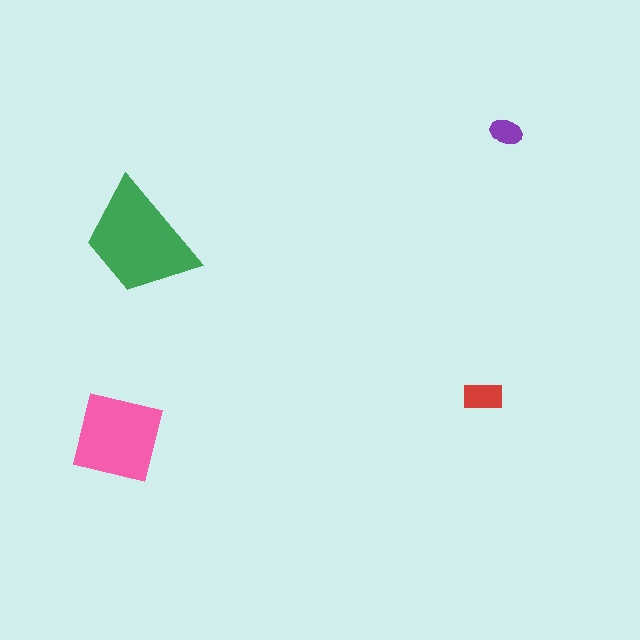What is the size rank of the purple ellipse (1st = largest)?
4th.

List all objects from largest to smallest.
The green trapezoid, the pink square, the red rectangle, the purple ellipse.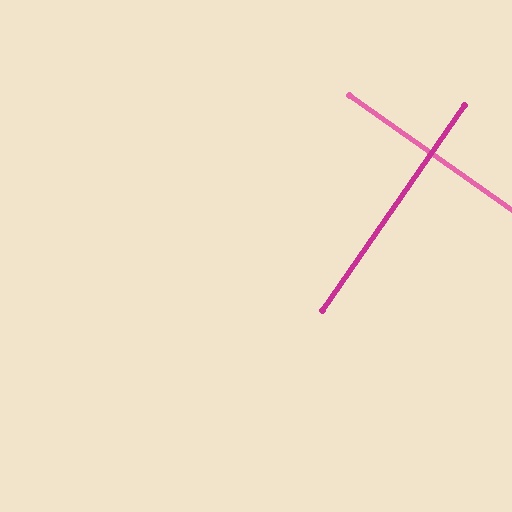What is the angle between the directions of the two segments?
Approximately 90 degrees.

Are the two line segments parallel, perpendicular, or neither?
Perpendicular — they meet at approximately 90°.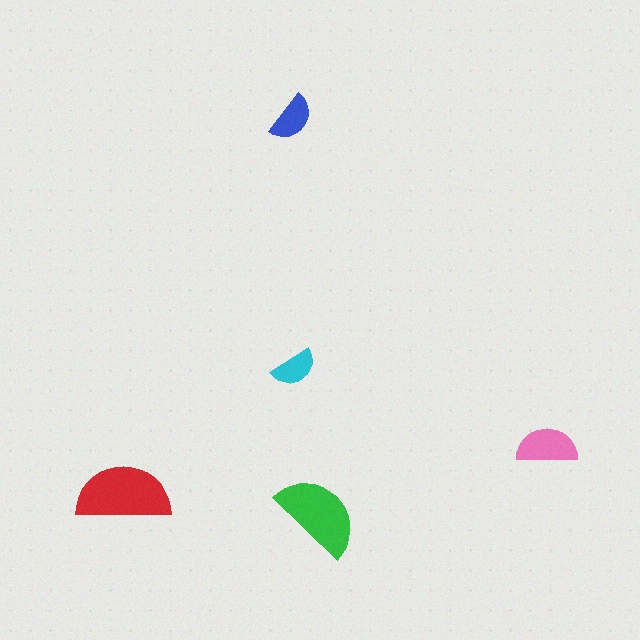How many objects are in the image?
There are 5 objects in the image.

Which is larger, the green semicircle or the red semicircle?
The red one.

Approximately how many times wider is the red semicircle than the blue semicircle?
About 2 times wider.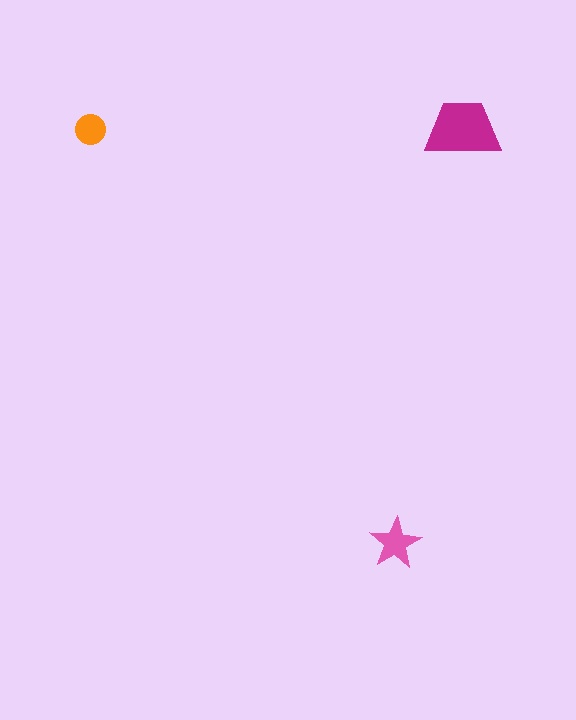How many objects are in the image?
There are 3 objects in the image.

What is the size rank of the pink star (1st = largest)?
2nd.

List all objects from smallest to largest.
The orange circle, the pink star, the magenta trapezoid.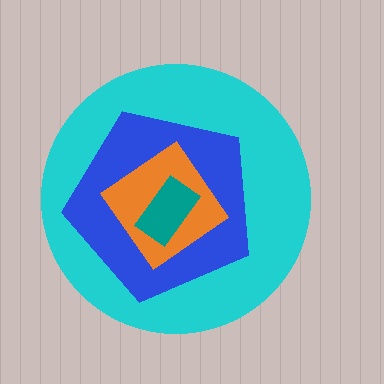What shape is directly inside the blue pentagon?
The orange diamond.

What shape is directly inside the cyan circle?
The blue pentagon.